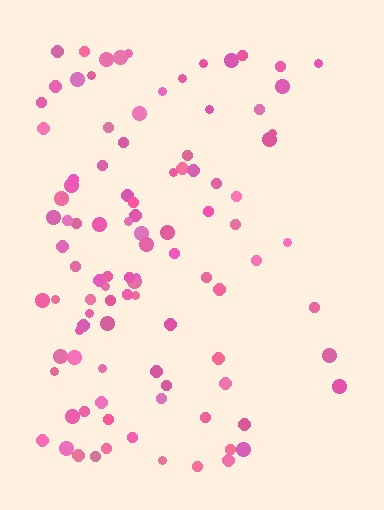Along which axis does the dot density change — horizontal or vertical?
Horizontal.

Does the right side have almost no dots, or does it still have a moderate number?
Still a moderate number, just noticeably fewer than the left.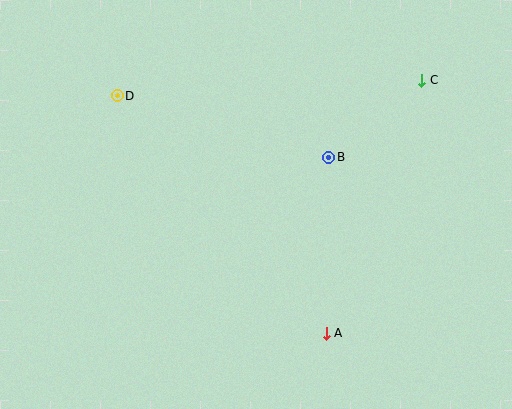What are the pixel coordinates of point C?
Point C is at (422, 80).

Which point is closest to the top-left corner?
Point D is closest to the top-left corner.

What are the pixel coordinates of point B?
Point B is at (329, 157).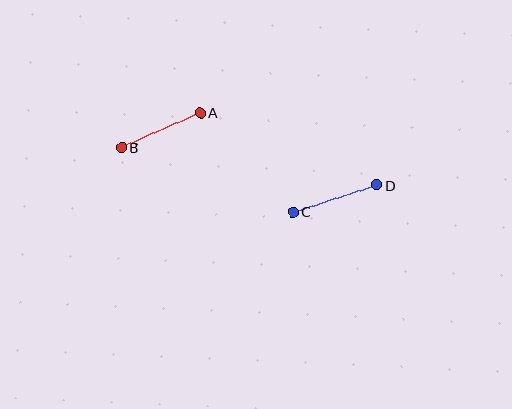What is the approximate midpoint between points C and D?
The midpoint is at approximately (335, 198) pixels.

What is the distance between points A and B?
The distance is approximately 86 pixels.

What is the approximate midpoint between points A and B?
The midpoint is at approximately (161, 130) pixels.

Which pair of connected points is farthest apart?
Points C and D are farthest apart.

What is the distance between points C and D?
The distance is approximately 88 pixels.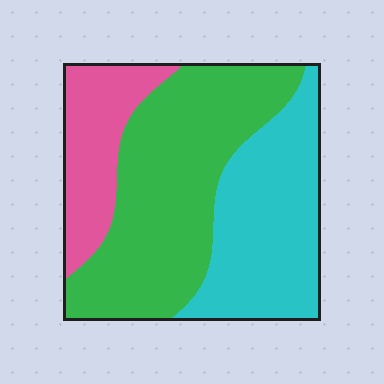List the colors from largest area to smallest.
From largest to smallest: green, cyan, pink.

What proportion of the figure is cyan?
Cyan covers roughly 35% of the figure.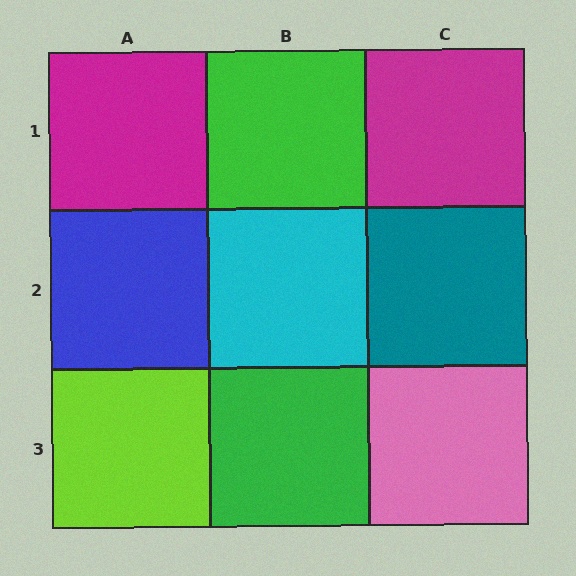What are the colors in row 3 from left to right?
Lime, green, pink.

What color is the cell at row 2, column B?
Cyan.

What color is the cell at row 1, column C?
Magenta.